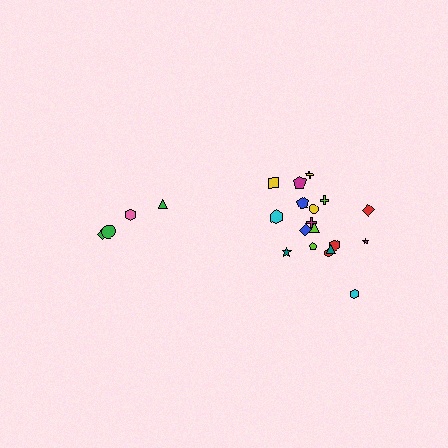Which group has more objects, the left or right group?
The right group.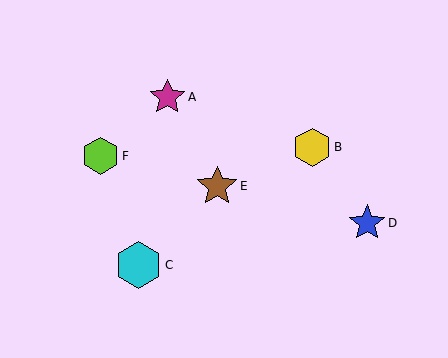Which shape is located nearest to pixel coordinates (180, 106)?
The magenta star (labeled A) at (167, 97) is nearest to that location.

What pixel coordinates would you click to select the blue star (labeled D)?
Click at (367, 223) to select the blue star D.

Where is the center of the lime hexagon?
The center of the lime hexagon is at (100, 156).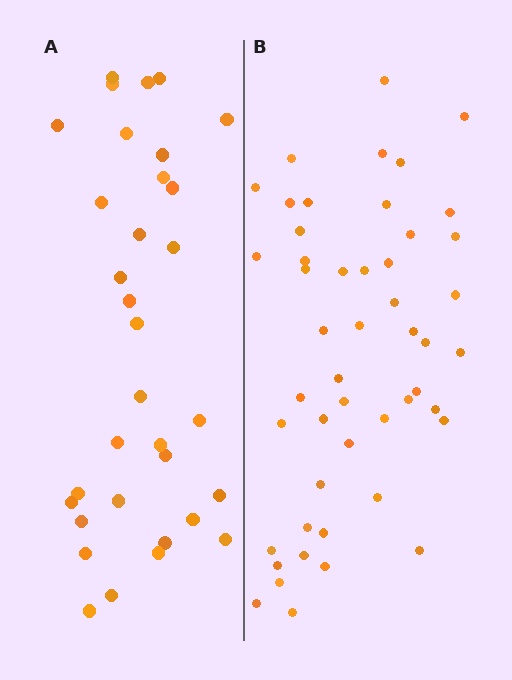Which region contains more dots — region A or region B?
Region B (the right region) has more dots.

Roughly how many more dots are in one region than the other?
Region B has approximately 15 more dots than region A.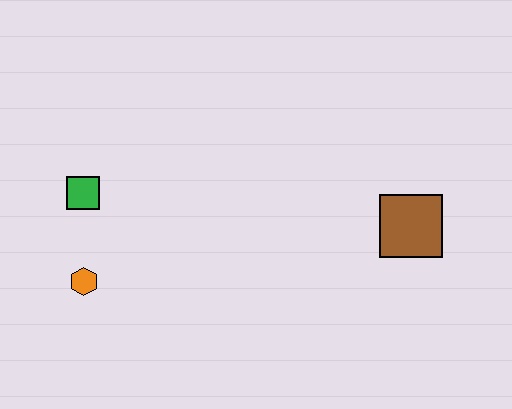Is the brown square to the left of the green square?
No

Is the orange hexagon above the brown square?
No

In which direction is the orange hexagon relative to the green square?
The orange hexagon is below the green square.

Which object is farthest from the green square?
The brown square is farthest from the green square.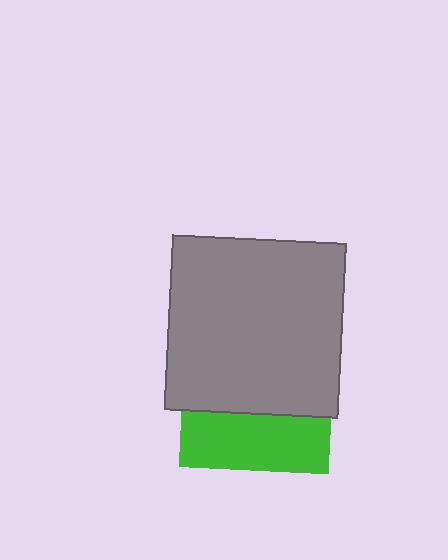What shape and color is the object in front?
The object in front is a gray square.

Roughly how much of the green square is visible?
A small part of it is visible (roughly 37%).